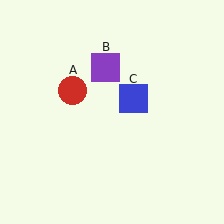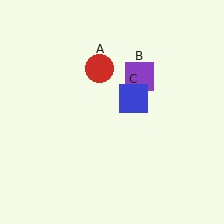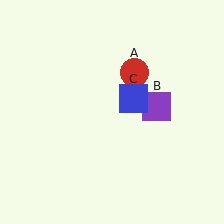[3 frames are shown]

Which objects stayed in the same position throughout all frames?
Blue square (object C) remained stationary.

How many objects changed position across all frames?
2 objects changed position: red circle (object A), purple square (object B).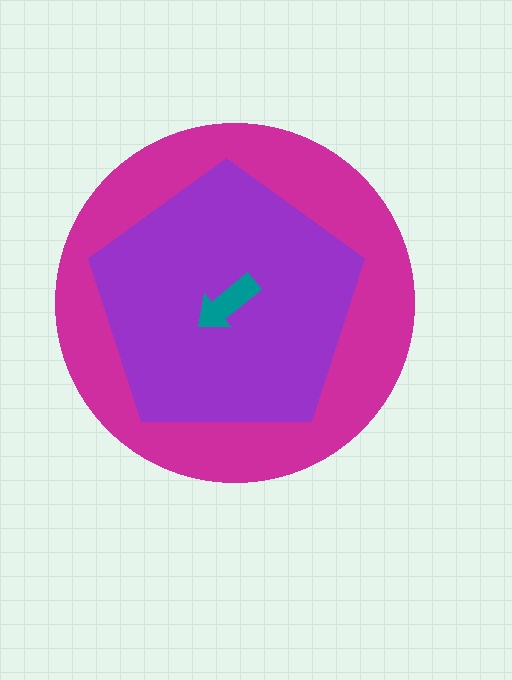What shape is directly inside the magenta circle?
The purple pentagon.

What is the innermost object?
The teal arrow.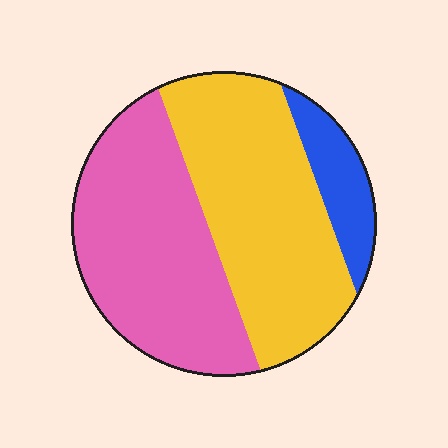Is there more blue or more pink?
Pink.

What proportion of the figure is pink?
Pink takes up about two fifths (2/5) of the figure.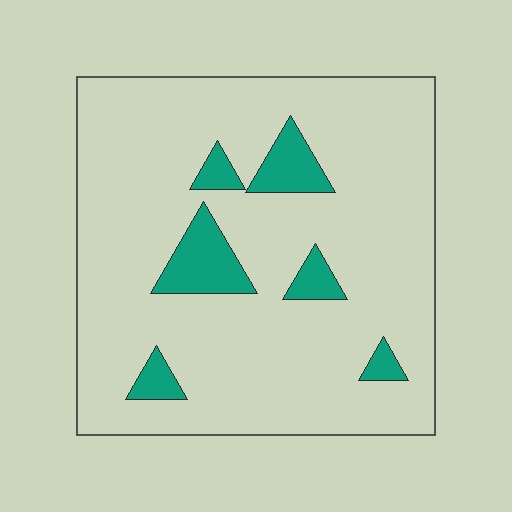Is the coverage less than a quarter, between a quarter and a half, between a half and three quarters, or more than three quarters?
Less than a quarter.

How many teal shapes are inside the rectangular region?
6.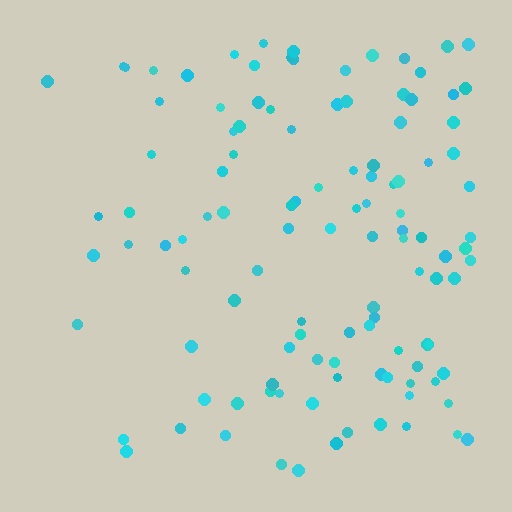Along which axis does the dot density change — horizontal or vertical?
Horizontal.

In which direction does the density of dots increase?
From left to right, with the right side densest.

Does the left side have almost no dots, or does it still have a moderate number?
Still a moderate number, just noticeably fewer than the right.